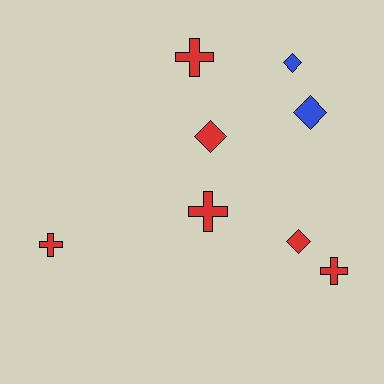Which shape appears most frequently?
Cross, with 4 objects.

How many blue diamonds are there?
There are 2 blue diamonds.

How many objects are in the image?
There are 8 objects.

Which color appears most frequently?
Red, with 6 objects.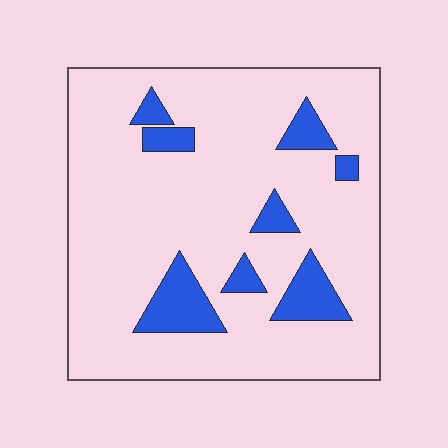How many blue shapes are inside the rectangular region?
8.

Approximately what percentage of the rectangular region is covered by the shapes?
Approximately 15%.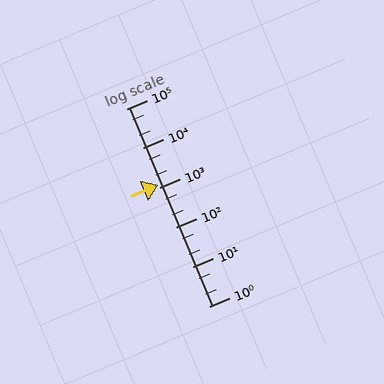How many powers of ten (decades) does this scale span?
The scale spans 5 decades, from 1 to 100000.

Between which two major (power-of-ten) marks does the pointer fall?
The pointer is between 1000 and 10000.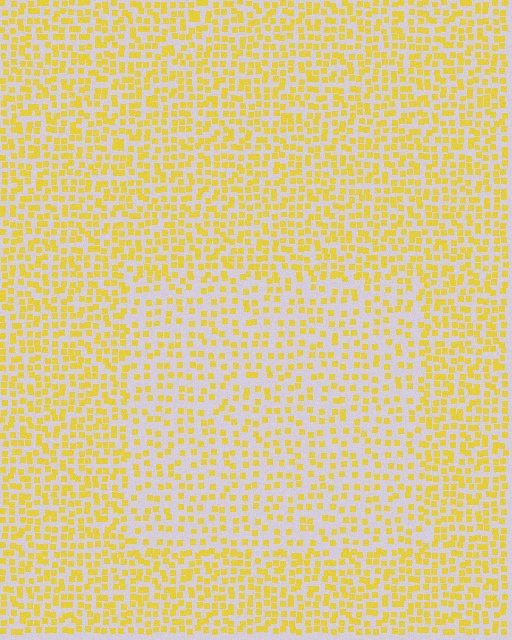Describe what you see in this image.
The image contains small yellow elements arranged at two different densities. A rectangle-shaped region is visible where the elements are less densely packed than the surrounding area.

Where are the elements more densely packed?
The elements are more densely packed outside the rectangle boundary.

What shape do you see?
I see a rectangle.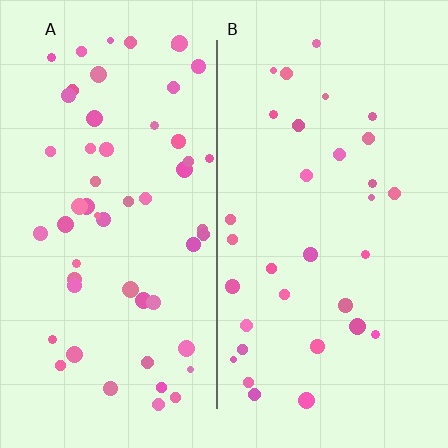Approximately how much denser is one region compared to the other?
Approximately 1.8× — region A over region B.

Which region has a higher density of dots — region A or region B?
A (the left).